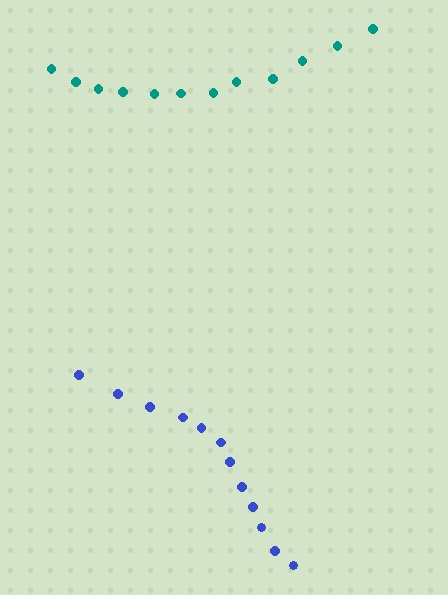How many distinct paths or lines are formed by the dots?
There are 2 distinct paths.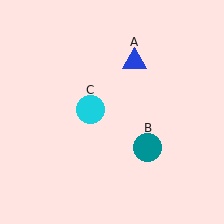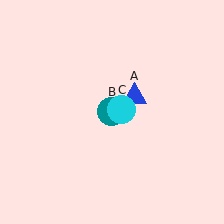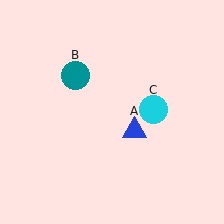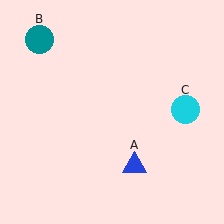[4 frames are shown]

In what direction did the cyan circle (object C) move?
The cyan circle (object C) moved right.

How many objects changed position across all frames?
3 objects changed position: blue triangle (object A), teal circle (object B), cyan circle (object C).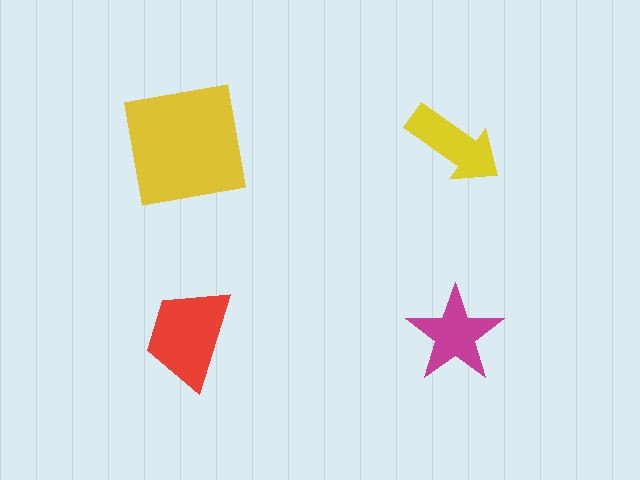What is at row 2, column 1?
A red trapezoid.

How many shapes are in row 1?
2 shapes.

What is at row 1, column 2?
A yellow arrow.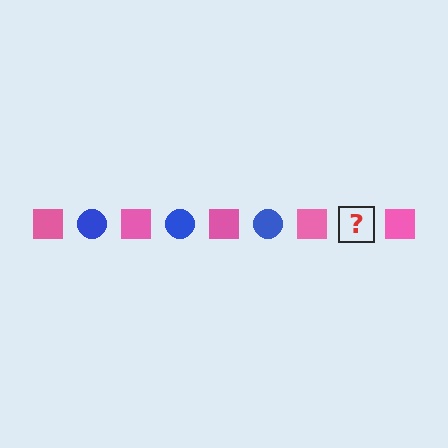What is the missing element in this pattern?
The missing element is a blue circle.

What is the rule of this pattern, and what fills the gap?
The rule is that the pattern alternates between pink square and blue circle. The gap should be filled with a blue circle.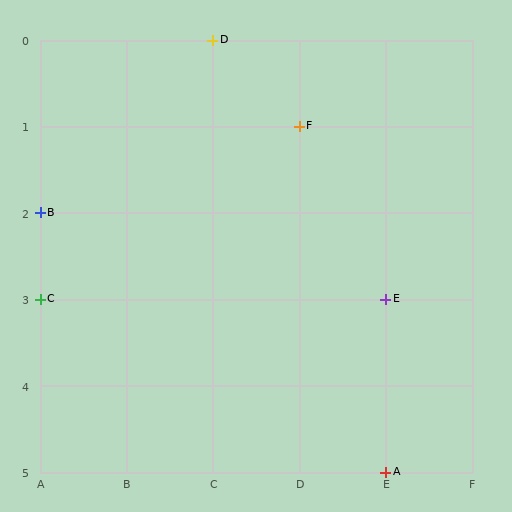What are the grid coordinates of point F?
Point F is at grid coordinates (D, 1).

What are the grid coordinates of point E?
Point E is at grid coordinates (E, 3).